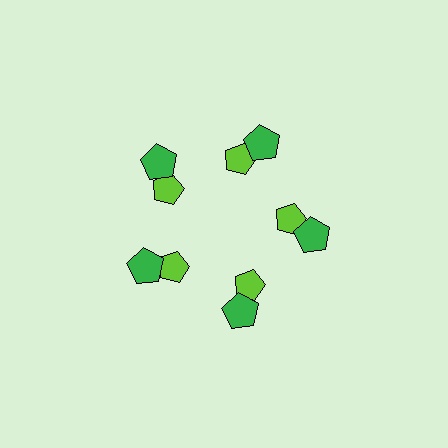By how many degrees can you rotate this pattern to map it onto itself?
The pattern maps onto itself every 72 degrees of rotation.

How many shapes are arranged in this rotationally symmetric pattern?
There are 10 shapes, arranged in 5 groups of 2.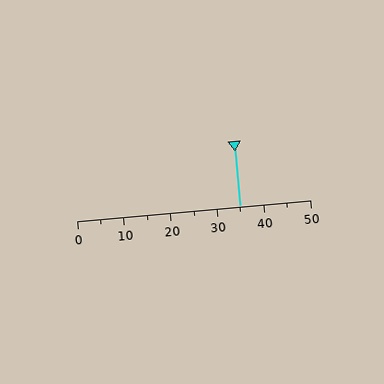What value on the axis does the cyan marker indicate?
The marker indicates approximately 35.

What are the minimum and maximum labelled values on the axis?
The axis runs from 0 to 50.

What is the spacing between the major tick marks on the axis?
The major ticks are spaced 10 apart.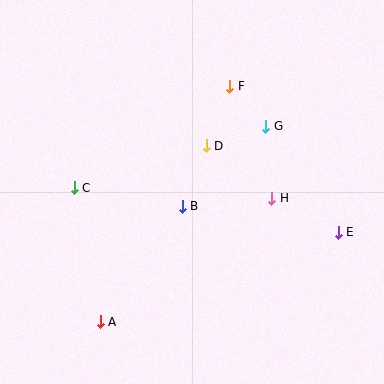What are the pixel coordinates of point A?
Point A is at (100, 322).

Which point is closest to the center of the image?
Point B at (182, 206) is closest to the center.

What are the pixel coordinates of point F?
Point F is at (230, 87).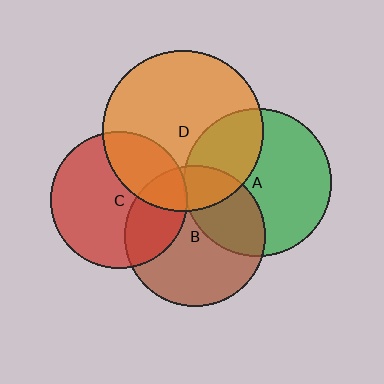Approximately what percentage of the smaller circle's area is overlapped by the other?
Approximately 35%.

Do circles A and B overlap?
Yes.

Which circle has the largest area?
Circle D (orange).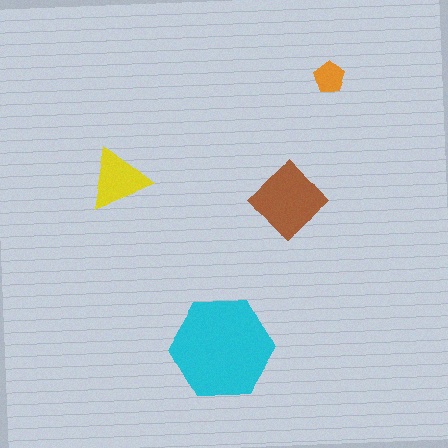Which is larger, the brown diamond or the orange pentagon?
The brown diamond.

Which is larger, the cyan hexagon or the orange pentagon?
The cyan hexagon.